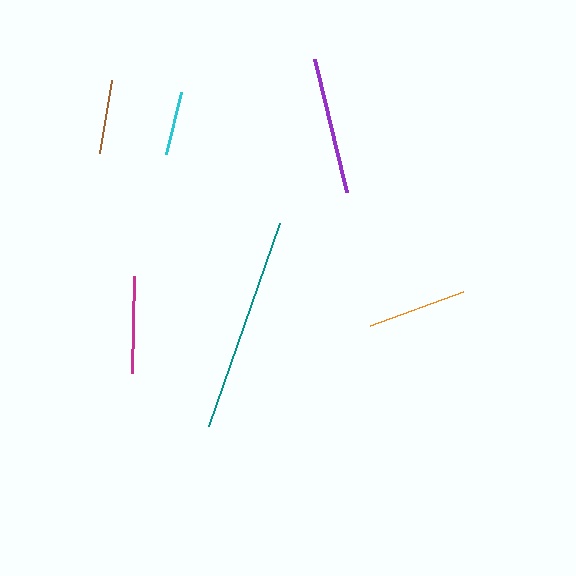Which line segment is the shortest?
The cyan line is the shortest at approximately 63 pixels.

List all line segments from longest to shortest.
From longest to shortest: teal, purple, orange, magenta, brown, cyan.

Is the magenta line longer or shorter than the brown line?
The magenta line is longer than the brown line.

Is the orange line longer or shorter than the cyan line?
The orange line is longer than the cyan line.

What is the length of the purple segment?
The purple segment is approximately 137 pixels long.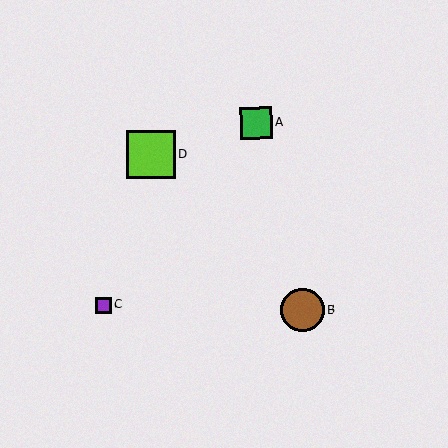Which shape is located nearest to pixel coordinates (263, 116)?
The green square (labeled A) at (256, 123) is nearest to that location.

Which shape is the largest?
The lime square (labeled D) is the largest.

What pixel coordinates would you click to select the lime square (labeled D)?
Click at (151, 154) to select the lime square D.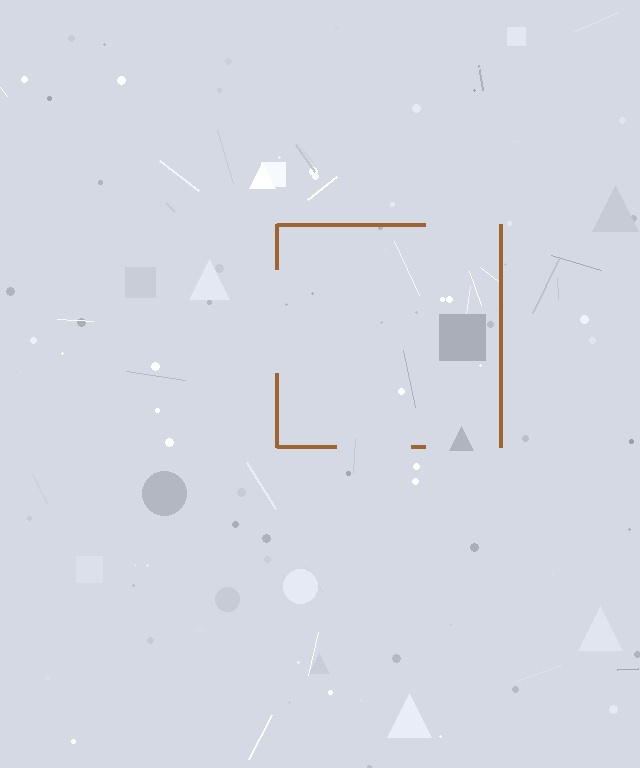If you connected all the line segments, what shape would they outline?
They would outline a square.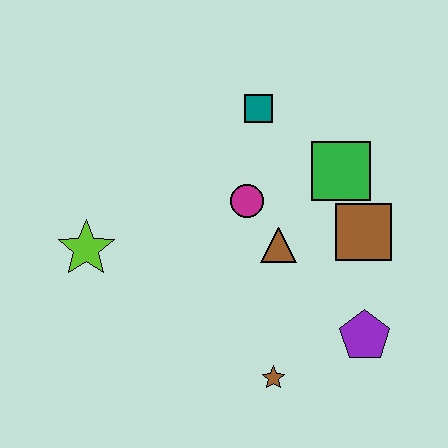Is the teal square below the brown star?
No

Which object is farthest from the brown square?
The lime star is farthest from the brown square.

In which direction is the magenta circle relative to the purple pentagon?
The magenta circle is above the purple pentagon.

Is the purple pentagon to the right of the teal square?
Yes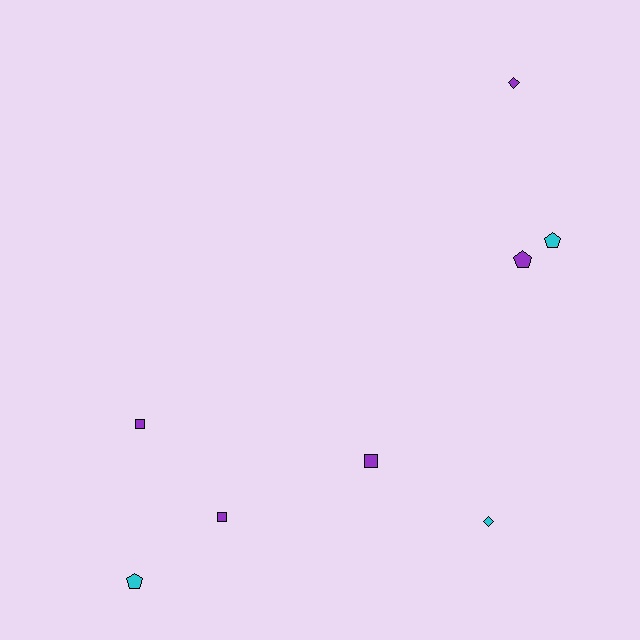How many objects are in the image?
There are 8 objects.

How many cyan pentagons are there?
There are 2 cyan pentagons.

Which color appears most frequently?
Purple, with 5 objects.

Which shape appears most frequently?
Square, with 3 objects.